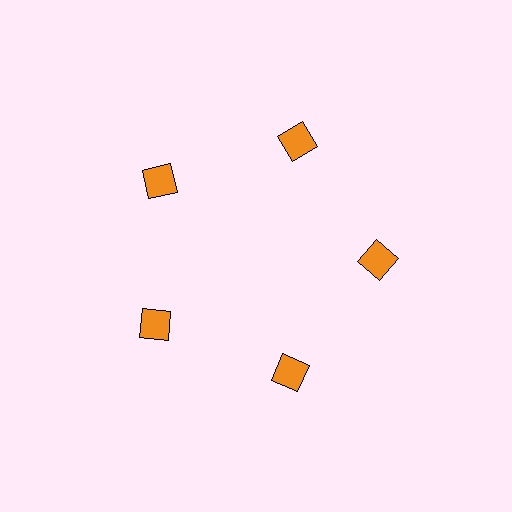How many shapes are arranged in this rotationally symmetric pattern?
There are 5 shapes, arranged in 5 groups of 1.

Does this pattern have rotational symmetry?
Yes, this pattern has 5-fold rotational symmetry. It looks the same after rotating 72 degrees around the center.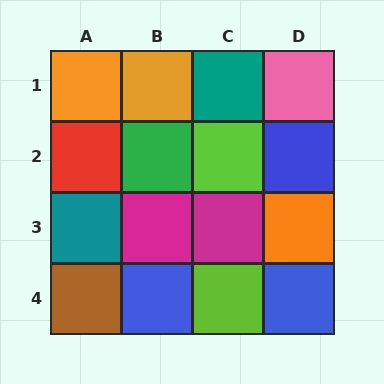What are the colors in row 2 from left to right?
Red, green, lime, blue.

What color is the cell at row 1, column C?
Teal.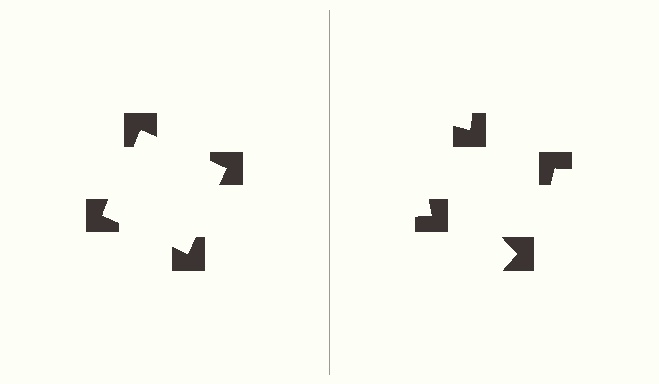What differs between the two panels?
The notched squares are positioned identically on both sides; only the wedge orientations differ. On the left they align to a square; on the right they are misaligned.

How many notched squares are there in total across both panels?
8 — 4 on each side.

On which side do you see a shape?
An illusory square appears on the left side. On the right side the wedge cuts are rotated, so no coherent shape forms.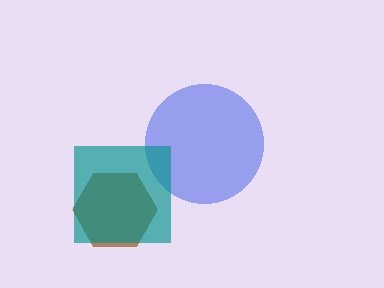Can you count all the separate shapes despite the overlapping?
Yes, there are 3 separate shapes.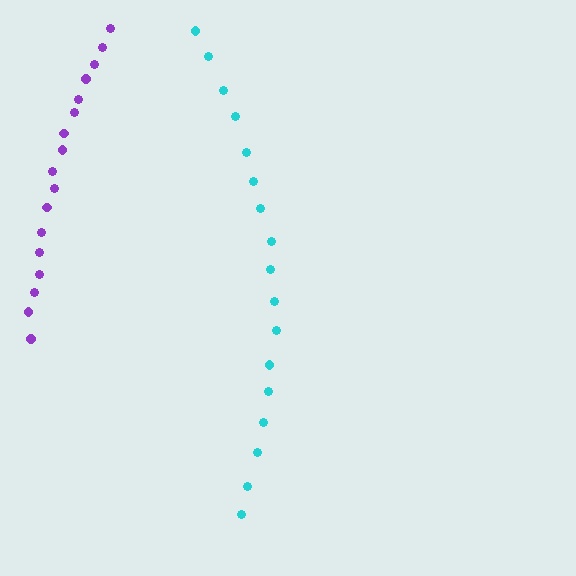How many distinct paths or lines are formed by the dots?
There are 2 distinct paths.